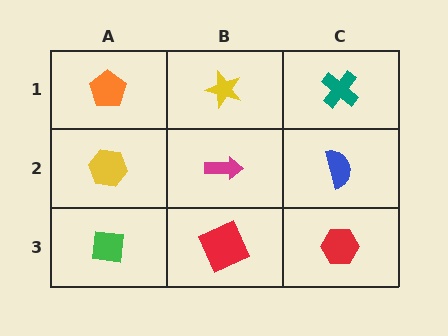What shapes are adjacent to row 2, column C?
A teal cross (row 1, column C), a red hexagon (row 3, column C), a magenta arrow (row 2, column B).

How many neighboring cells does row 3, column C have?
2.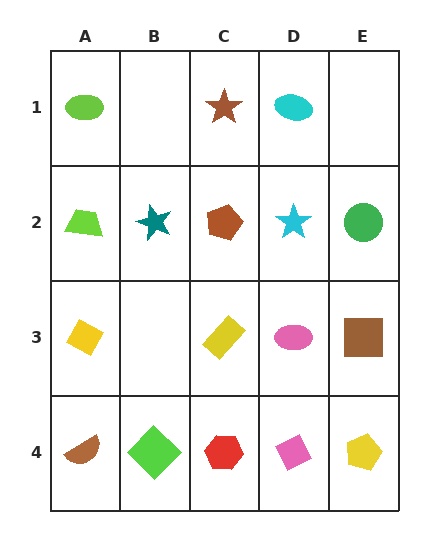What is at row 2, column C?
A brown pentagon.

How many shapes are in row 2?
5 shapes.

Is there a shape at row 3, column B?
No, that cell is empty.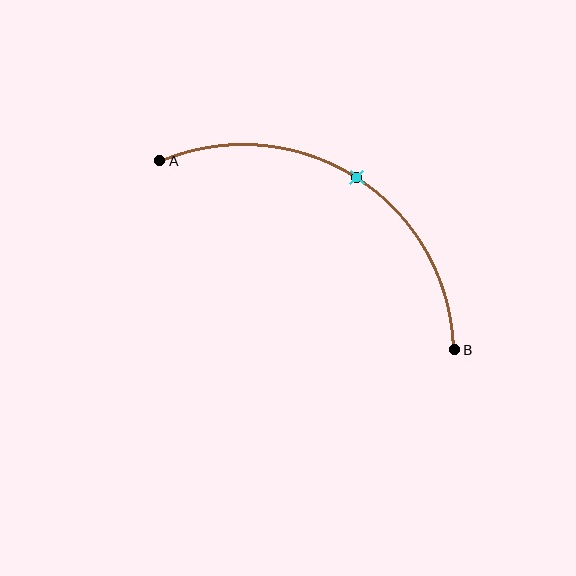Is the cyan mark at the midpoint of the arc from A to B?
Yes. The cyan mark lies on the arc at equal arc-length from both A and B — it is the arc midpoint.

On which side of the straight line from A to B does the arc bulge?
The arc bulges above the straight line connecting A and B.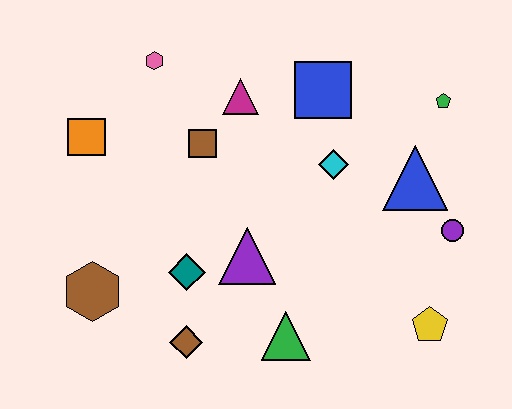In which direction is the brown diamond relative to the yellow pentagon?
The brown diamond is to the left of the yellow pentagon.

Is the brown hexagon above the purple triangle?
No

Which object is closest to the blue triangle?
The purple circle is closest to the blue triangle.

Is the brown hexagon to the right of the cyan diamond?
No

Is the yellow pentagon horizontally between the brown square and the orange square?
No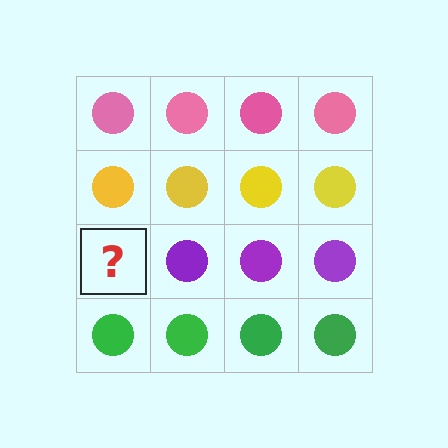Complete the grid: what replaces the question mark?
The question mark should be replaced with a purple circle.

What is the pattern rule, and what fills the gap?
The rule is that each row has a consistent color. The gap should be filled with a purple circle.